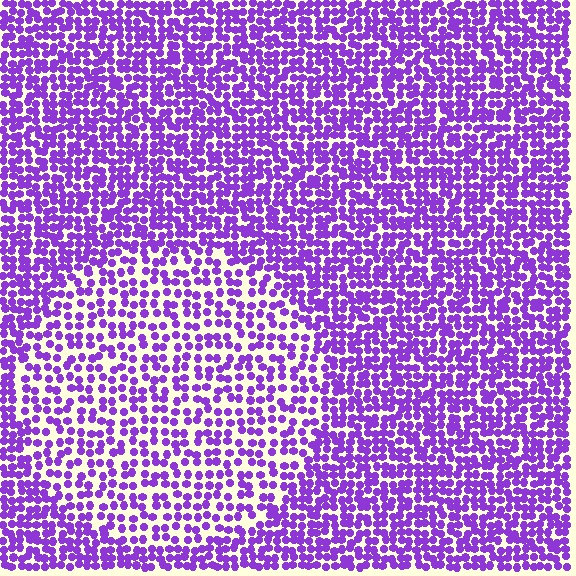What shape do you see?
I see a circle.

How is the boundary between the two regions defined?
The boundary is defined by a change in element density (approximately 1.7x ratio). All elements are the same color, size, and shape.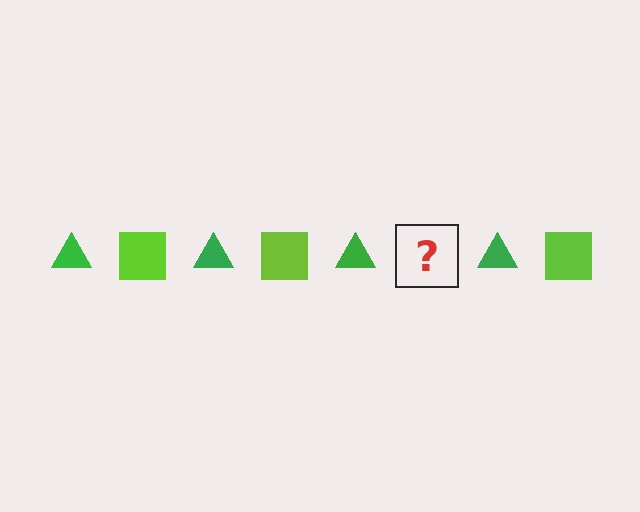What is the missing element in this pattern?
The missing element is a lime square.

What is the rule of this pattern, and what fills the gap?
The rule is that the pattern alternates between green triangle and lime square. The gap should be filled with a lime square.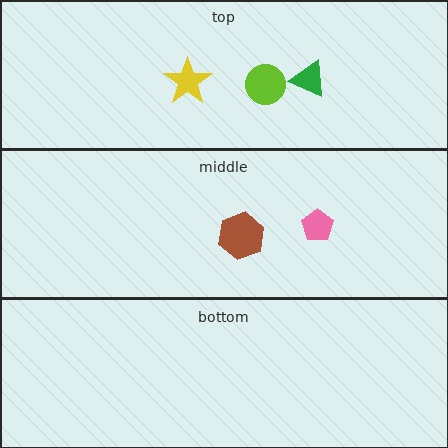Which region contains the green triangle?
The top region.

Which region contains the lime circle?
The top region.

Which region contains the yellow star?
The top region.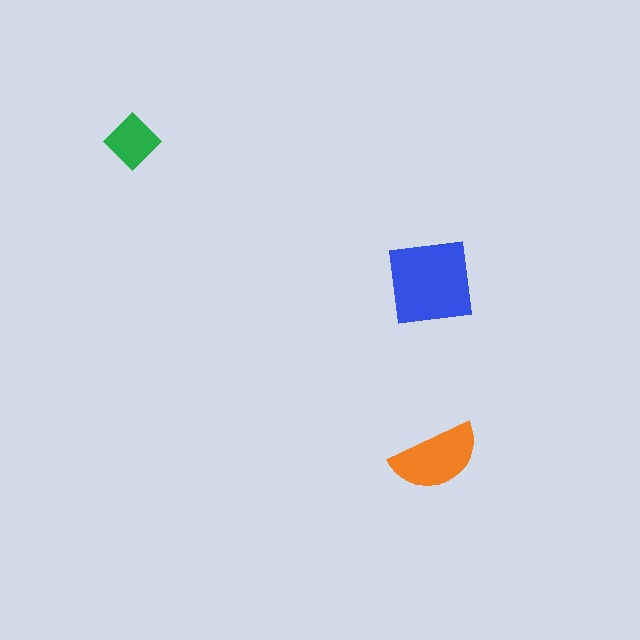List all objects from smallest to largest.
The green diamond, the orange semicircle, the blue square.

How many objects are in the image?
There are 3 objects in the image.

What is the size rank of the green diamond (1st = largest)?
3rd.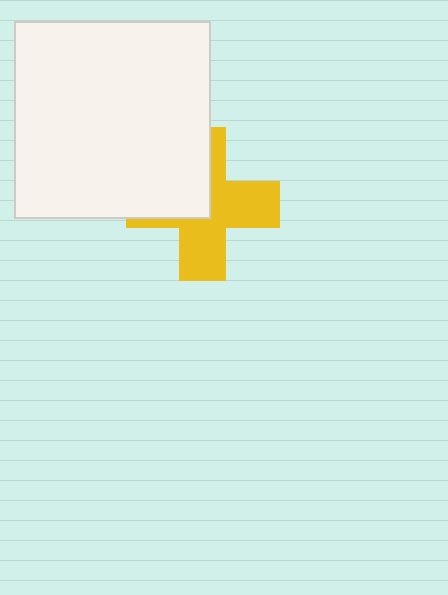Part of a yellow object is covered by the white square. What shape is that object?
It is a cross.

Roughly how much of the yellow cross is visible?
About half of it is visible (roughly 59%).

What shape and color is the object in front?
The object in front is a white square.